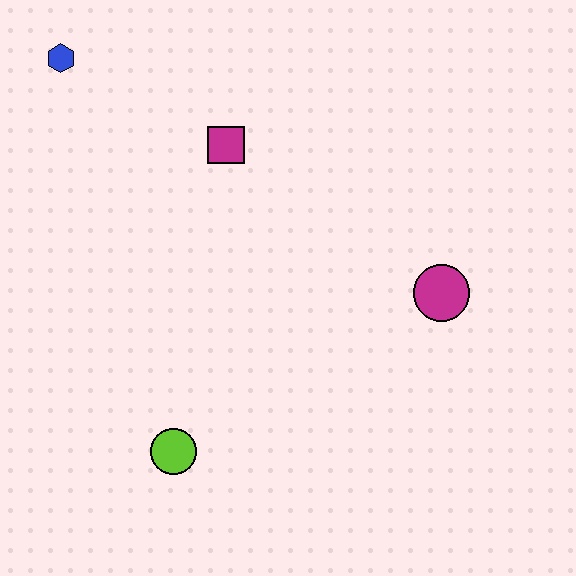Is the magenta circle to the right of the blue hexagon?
Yes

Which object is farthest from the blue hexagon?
The magenta circle is farthest from the blue hexagon.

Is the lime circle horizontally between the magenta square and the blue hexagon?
Yes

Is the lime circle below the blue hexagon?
Yes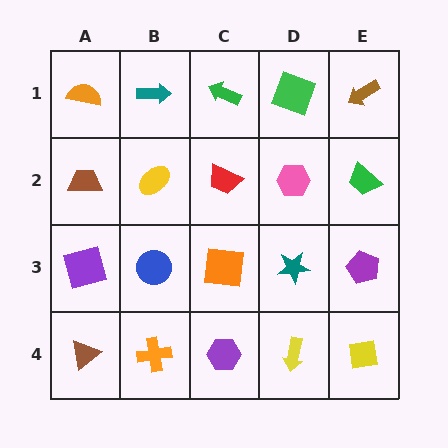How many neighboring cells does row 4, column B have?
3.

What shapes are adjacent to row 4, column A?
A purple square (row 3, column A), an orange cross (row 4, column B).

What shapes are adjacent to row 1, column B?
A yellow ellipse (row 2, column B), an orange semicircle (row 1, column A), a green arrow (row 1, column C).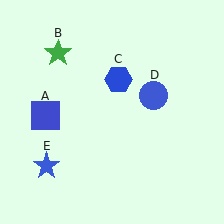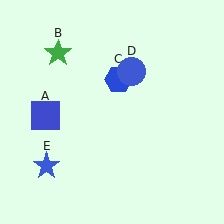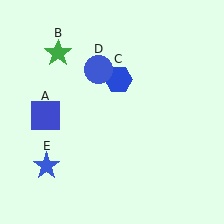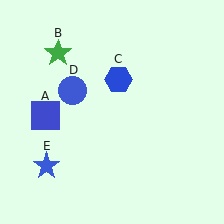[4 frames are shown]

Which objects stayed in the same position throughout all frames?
Blue square (object A) and green star (object B) and blue hexagon (object C) and blue star (object E) remained stationary.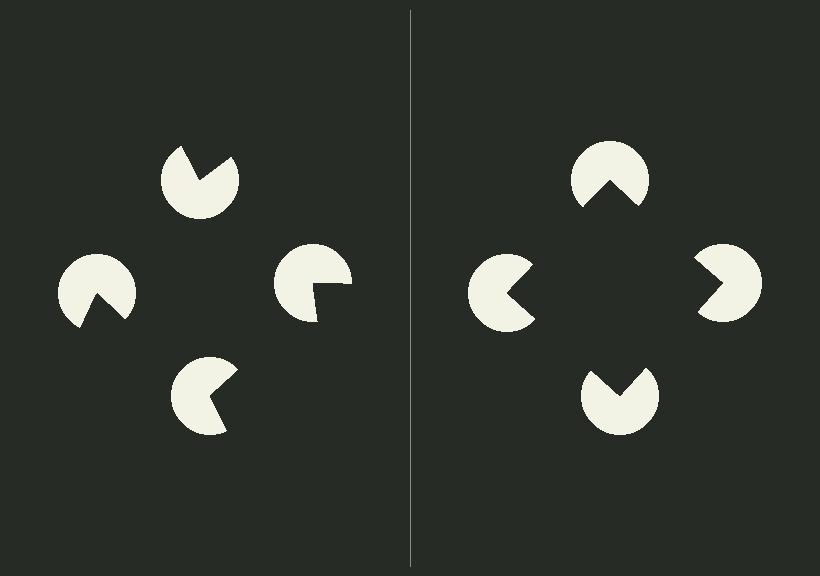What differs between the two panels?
The pac-man discs are positioned identically on both sides; only the wedge orientations differ. On the right they align to a square; on the left they are misaligned.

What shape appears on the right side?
An illusory square.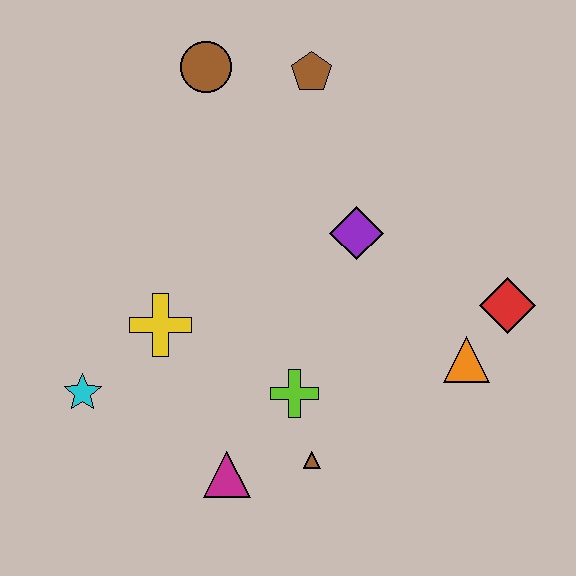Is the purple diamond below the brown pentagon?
Yes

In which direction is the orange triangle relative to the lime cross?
The orange triangle is to the right of the lime cross.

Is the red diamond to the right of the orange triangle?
Yes